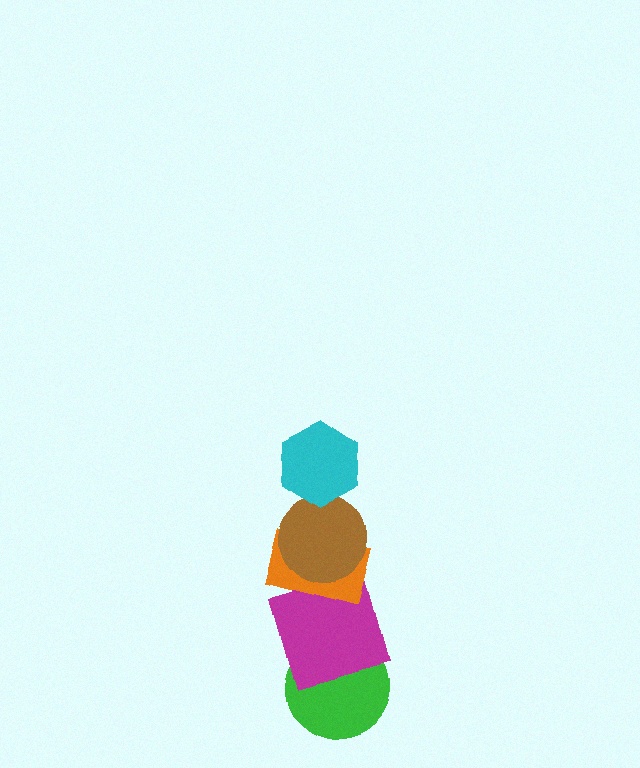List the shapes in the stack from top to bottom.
From top to bottom: the cyan hexagon, the brown circle, the orange rectangle, the magenta square, the green circle.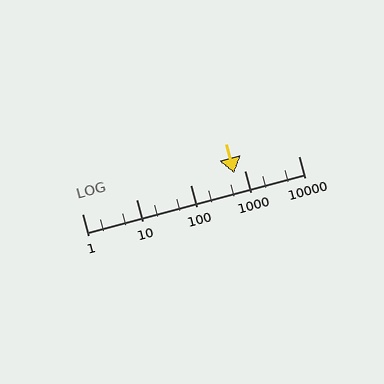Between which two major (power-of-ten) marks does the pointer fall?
The pointer is between 100 and 1000.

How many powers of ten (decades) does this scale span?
The scale spans 4 decades, from 1 to 10000.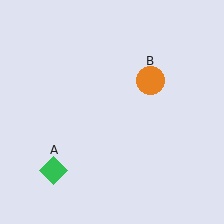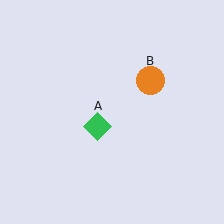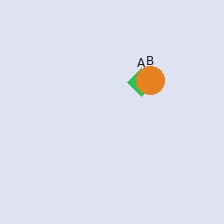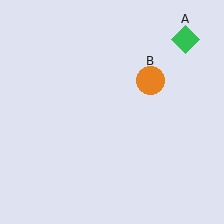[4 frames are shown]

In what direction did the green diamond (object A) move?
The green diamond (object A) moved up and to the right.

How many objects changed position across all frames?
1 object changed position: green diamond (object A).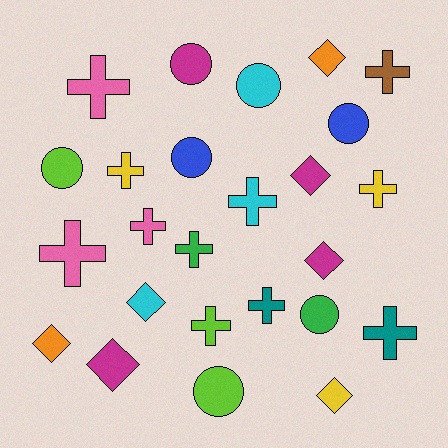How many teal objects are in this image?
There are 2 teal objects.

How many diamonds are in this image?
There are 7 diamonds.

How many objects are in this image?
There are 25 objects.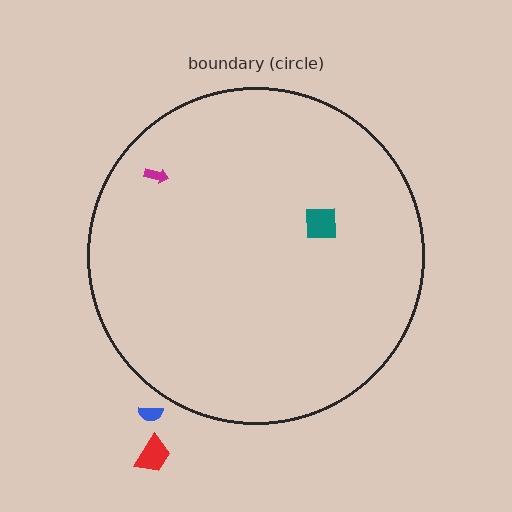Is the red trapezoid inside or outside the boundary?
Outside.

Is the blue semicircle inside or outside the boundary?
Outside.